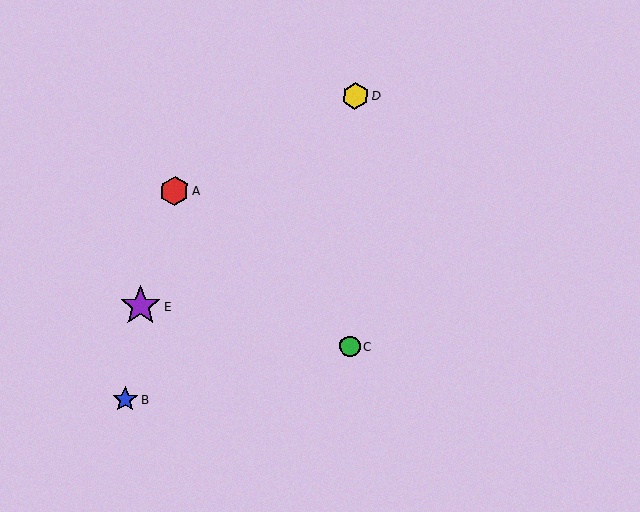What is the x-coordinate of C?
Object C is at x≈350.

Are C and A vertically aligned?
No, C is at x≈350 and A is at x≈175.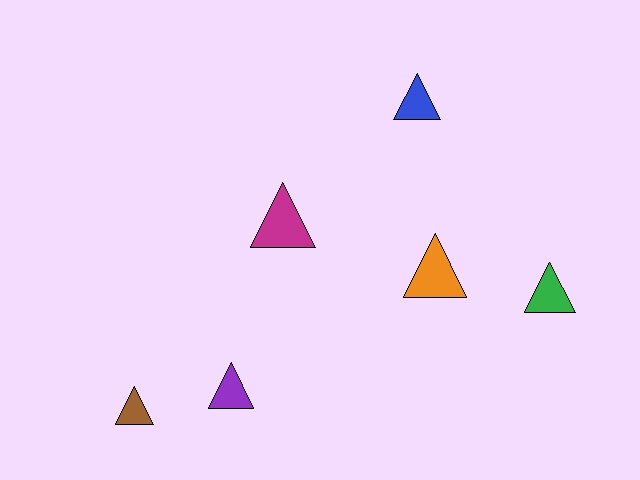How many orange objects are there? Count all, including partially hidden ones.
There is 1 orange object.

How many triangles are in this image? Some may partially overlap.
There are 6 triangles.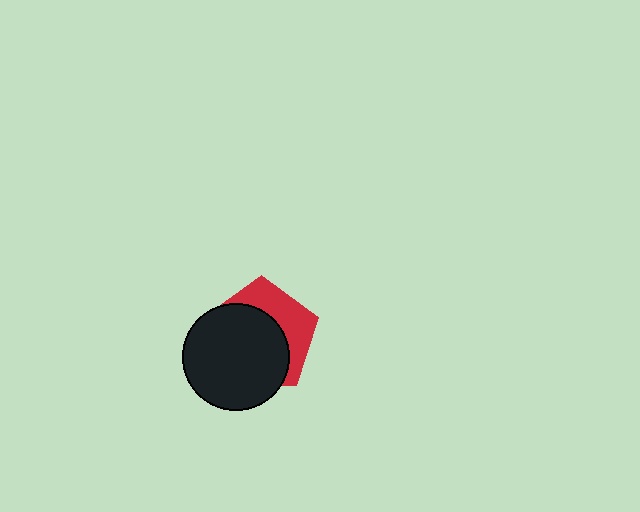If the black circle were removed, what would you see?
You would see the complete red pentagon.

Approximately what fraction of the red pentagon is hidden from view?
Roughly 63% of the red pentagon is hidden behind the black circle.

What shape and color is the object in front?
The object in front is a black circle.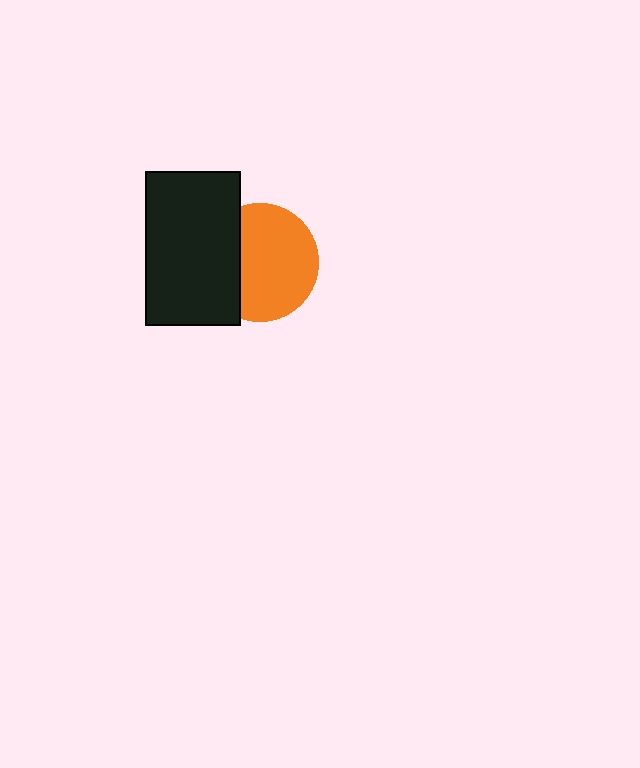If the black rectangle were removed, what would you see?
You would see the complete orange circle.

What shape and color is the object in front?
The object in front is a black rectangle.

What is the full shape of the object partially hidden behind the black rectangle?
The partially hidden object is an orange circle.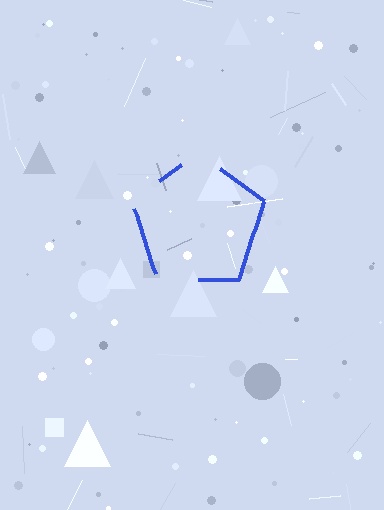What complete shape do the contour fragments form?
The contour fragments form a pentagon.